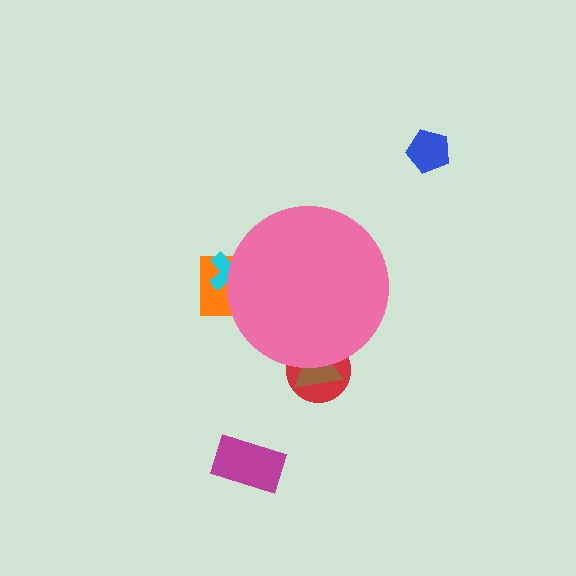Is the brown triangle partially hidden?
Yes, the brown triangle is partially hidden behind the pink circle.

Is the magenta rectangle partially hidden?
No, the magenta rectangle is fully visible.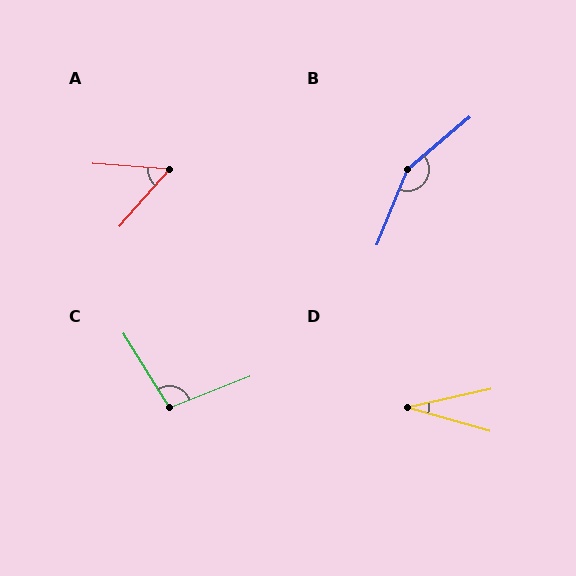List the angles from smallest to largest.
D (29°), A (52°), C (100°), B (152°).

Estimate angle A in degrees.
Approximately 52 degrees.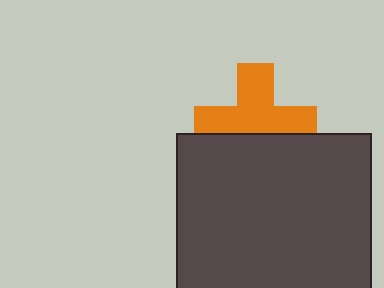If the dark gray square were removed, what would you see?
You would see the complete orange cross.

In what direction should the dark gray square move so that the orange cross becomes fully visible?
The dark gray square should move down. That is the shortest direction to clear the overlap and leave the orange cross fully visible.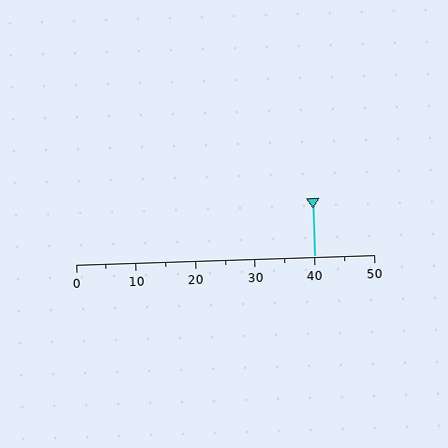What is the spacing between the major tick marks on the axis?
The major ticks are spaced 10 apart.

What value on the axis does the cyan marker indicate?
The marker indicates approximately 40.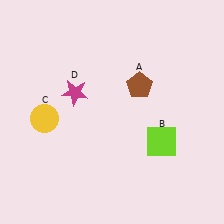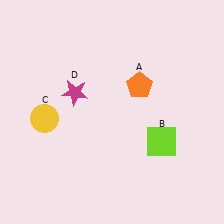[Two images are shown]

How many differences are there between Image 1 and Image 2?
There is 1 difference between the two images.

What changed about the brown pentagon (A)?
In Image 1, A is brown. In Image 2, it changed to orange.